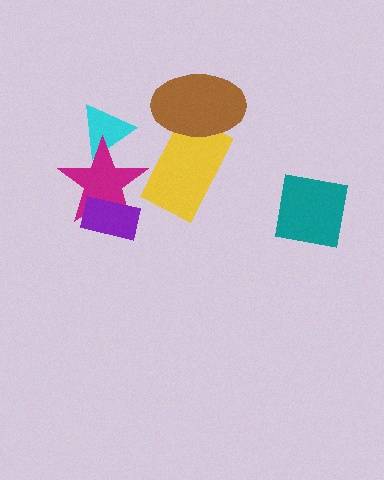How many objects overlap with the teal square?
0 objects overlap with the teal square.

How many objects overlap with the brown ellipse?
1 object overlaps with the brown ellipse.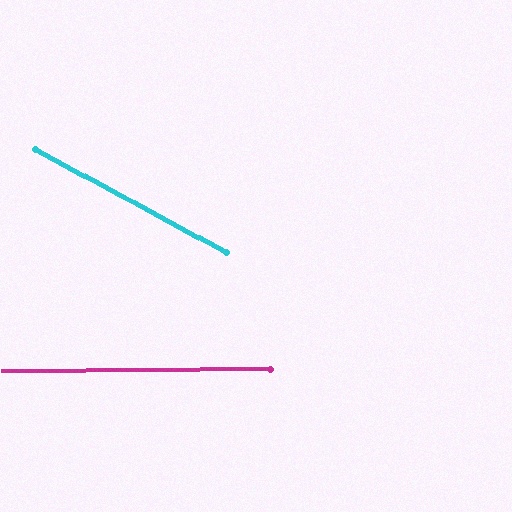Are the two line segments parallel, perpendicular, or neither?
Neither parallel nor perpendicular — they differ by about 29°.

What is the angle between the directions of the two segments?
Approximately 29 degrees.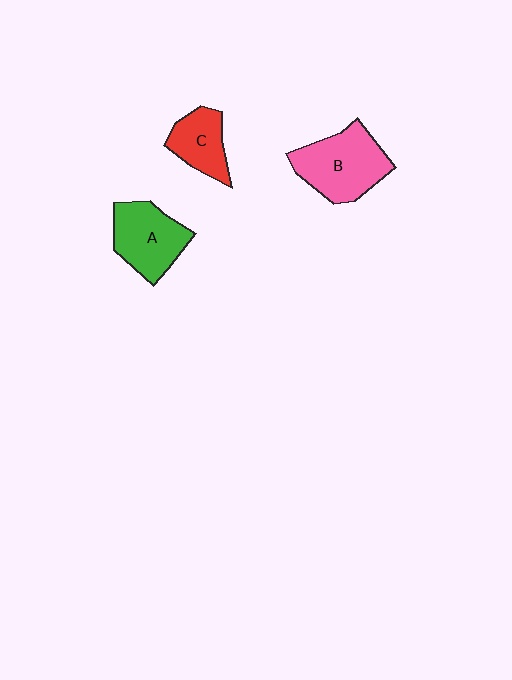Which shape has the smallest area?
Shape C (red).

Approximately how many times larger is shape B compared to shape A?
Approximately 1.2 times.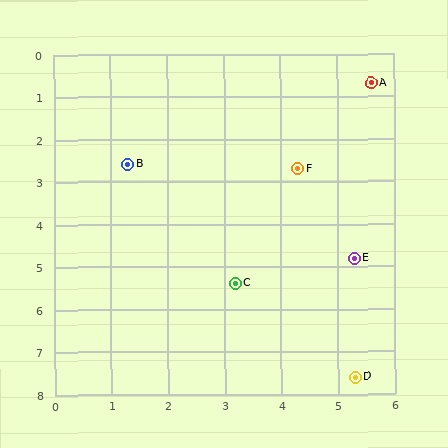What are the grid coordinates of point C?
Point C is at approximately (3.2, 5.4).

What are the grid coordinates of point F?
Point F is at approximately (4.3, 2.7).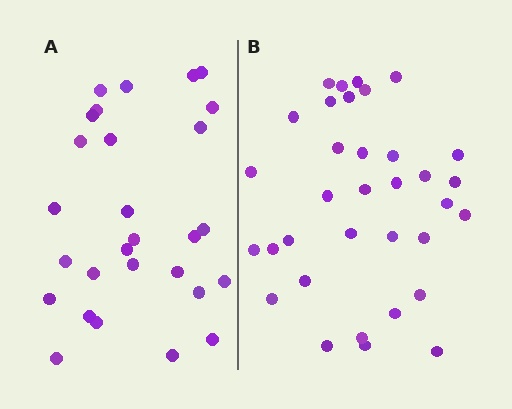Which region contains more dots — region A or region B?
Region B (the right region) has more dots.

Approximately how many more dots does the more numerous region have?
Region B has about 6 more dots than region A.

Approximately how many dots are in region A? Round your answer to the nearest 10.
About 30 dots. (The exact count is 28, which rounds to 30.)